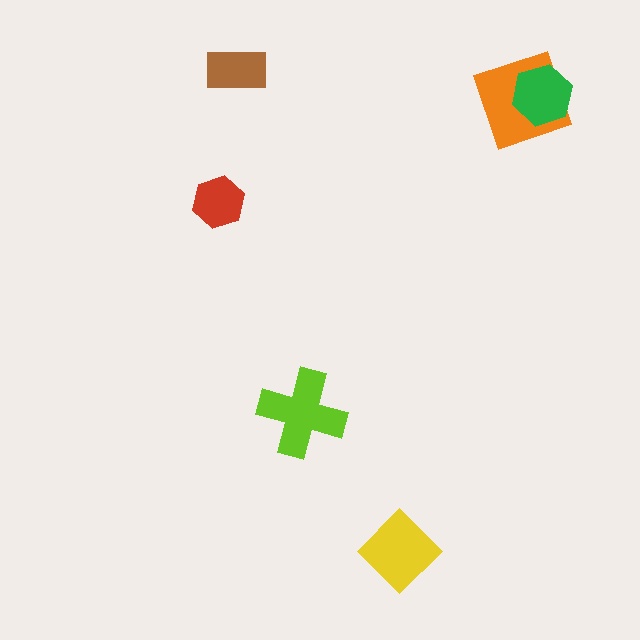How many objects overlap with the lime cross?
0 objects overlap with the lime cross.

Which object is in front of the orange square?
The green hexagon is in front of the orange square.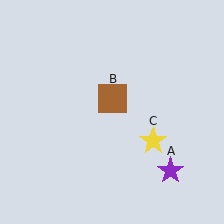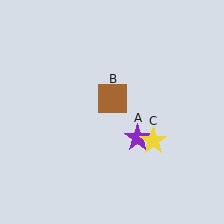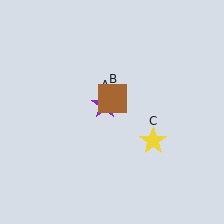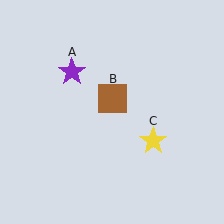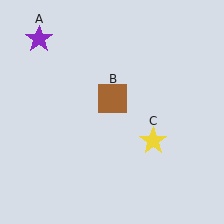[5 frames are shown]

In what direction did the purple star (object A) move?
The purple star (object A) moved up and to the left.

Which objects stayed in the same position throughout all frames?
Brown square (object B) and yellow star (object C) remained stationary.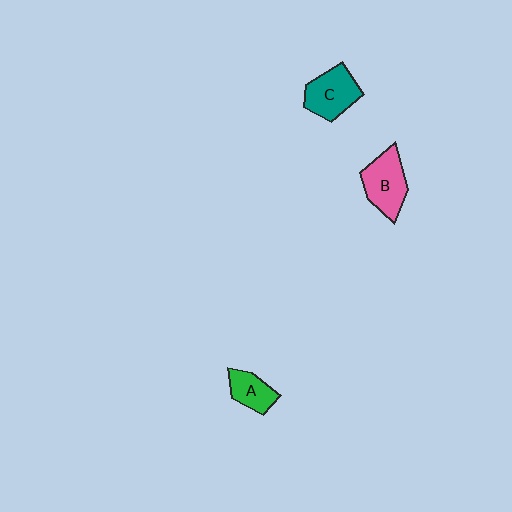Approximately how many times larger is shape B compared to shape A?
Approximately 1.6 times.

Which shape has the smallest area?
Shape A (green).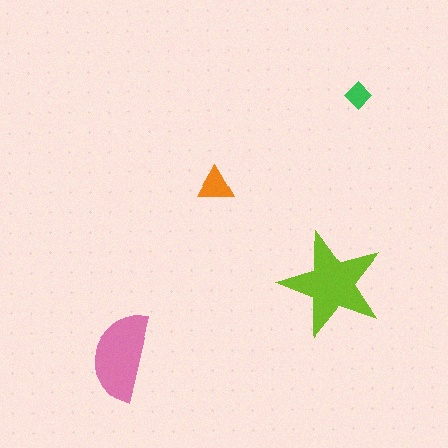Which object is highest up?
The green diamond is topmost.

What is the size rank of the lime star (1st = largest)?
1st.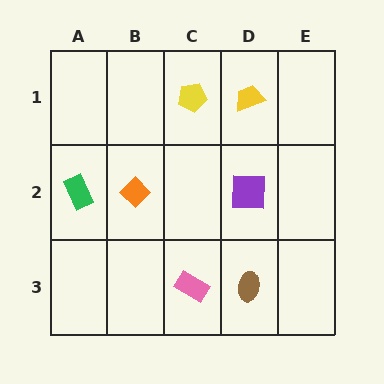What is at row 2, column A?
A green rectangle.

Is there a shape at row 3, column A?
No, that cell is empty.